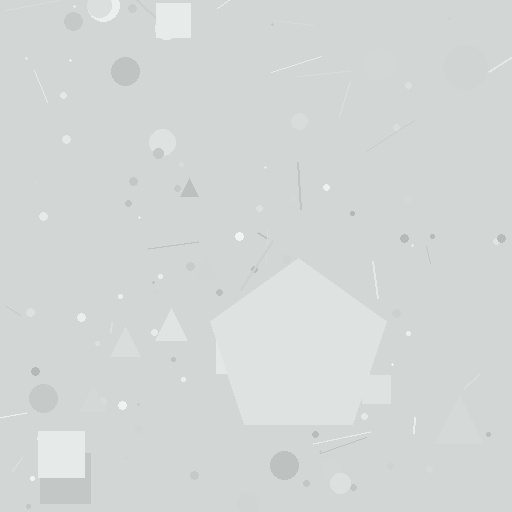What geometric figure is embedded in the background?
A pentagon is embedded in the background.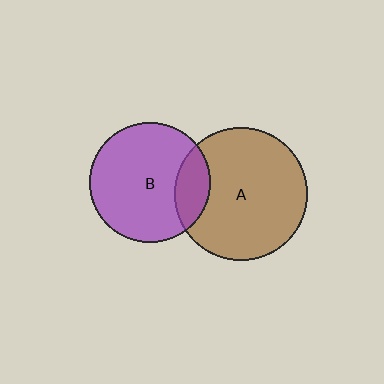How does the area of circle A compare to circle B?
Approximately 1.2 times.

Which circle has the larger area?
Circle A (brown).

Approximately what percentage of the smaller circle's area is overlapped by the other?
Approximately 20%.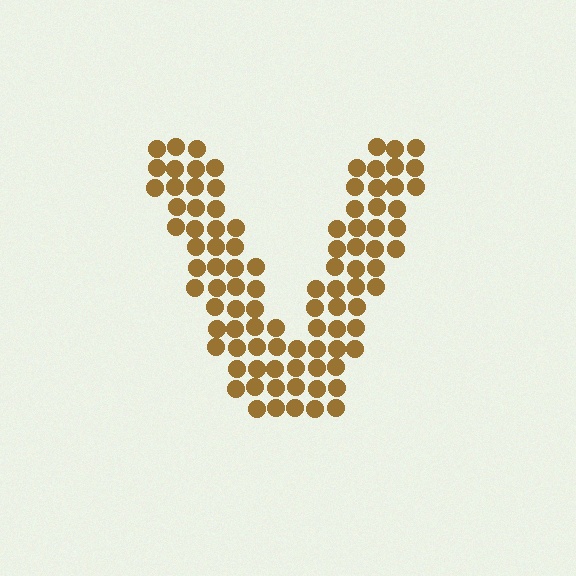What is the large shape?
The large shape is the letter V.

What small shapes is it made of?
It is made of small circles.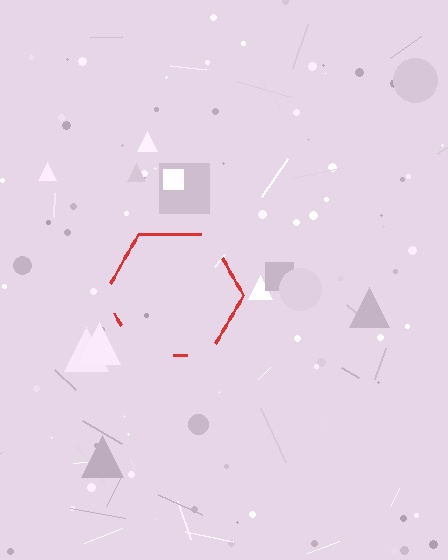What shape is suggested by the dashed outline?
The dashed outline suggests a hexagon.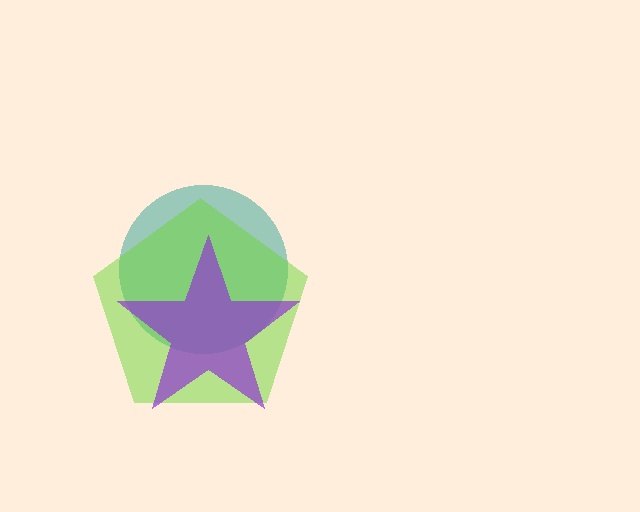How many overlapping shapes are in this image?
There are 3 overlapping shapes in the image.